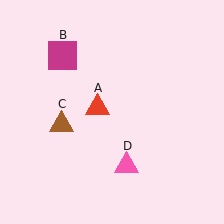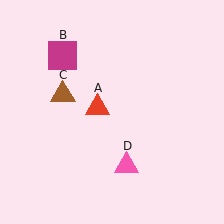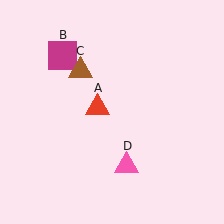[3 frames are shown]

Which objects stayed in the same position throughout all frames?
Red triangle (object A) and magenta square (object B) and pink triangle (object D) remained stationary.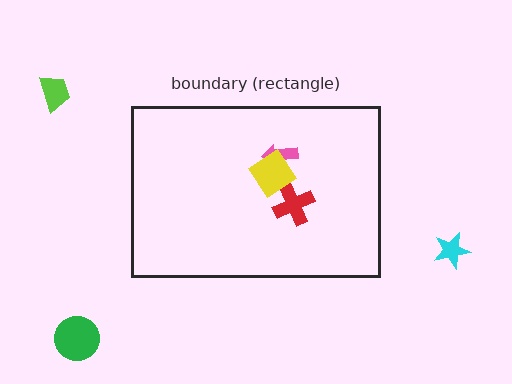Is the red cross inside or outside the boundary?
Inside.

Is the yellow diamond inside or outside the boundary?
Inside.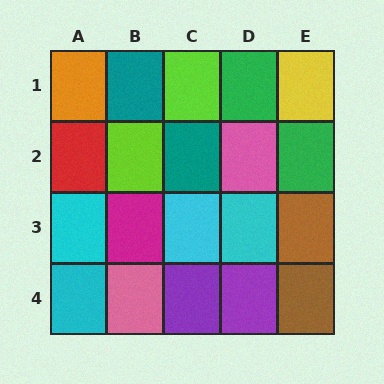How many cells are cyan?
4 cells are cyan.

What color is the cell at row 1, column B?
Teal.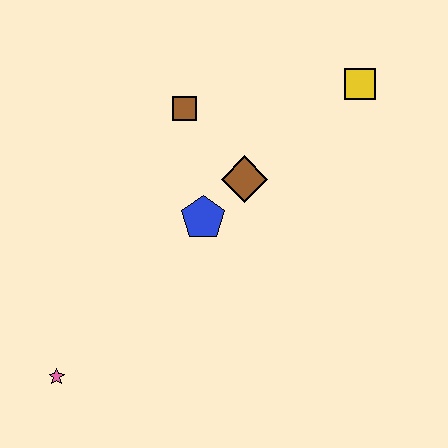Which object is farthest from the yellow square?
The pink star is farthest from the yellow square.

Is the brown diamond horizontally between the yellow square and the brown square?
Yes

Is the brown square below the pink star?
No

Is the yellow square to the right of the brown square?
Yes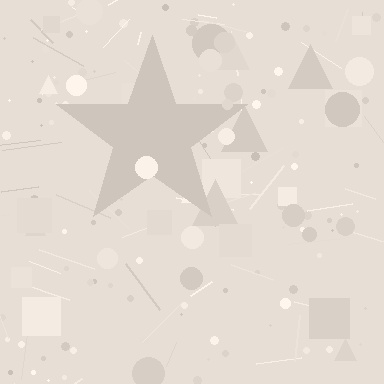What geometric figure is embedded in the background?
A star is embedded in the background.